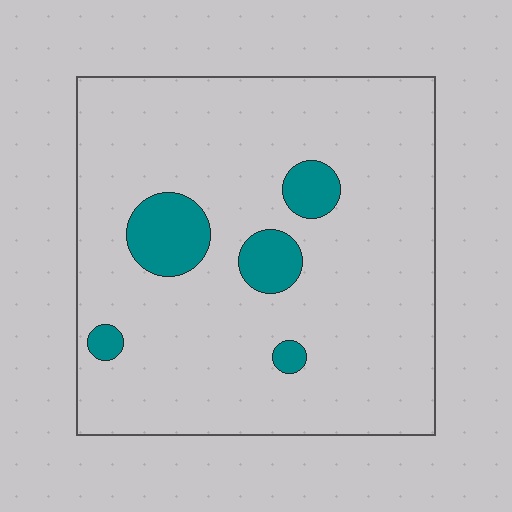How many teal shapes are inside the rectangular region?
5.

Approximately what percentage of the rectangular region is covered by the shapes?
Approximately 10%.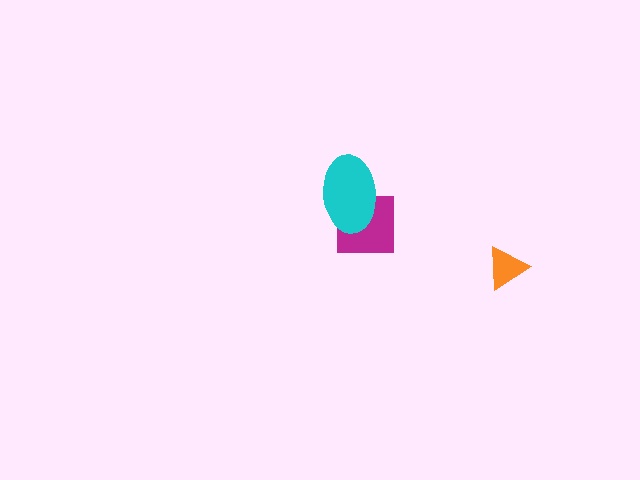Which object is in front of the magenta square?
The cyan ellipse is in front of the magenta square.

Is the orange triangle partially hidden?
No, no other shape covers it.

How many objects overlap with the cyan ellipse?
1 object overlaps with the cyan ellipse.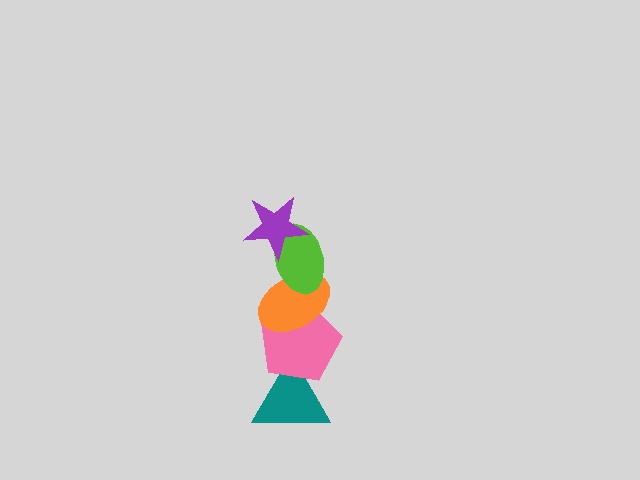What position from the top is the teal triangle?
The teal triangle is 5th from the top.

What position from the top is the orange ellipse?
The orange ellipse is 3rd from the top.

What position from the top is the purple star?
The purple star is 1st from the top.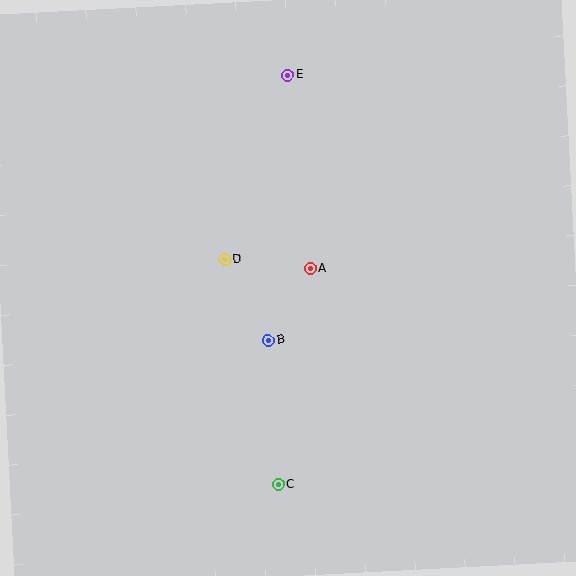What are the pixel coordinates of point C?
Point C is at (279, 484).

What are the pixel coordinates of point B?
Point B is at (269, 340).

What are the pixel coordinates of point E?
Point E is at (288, 75).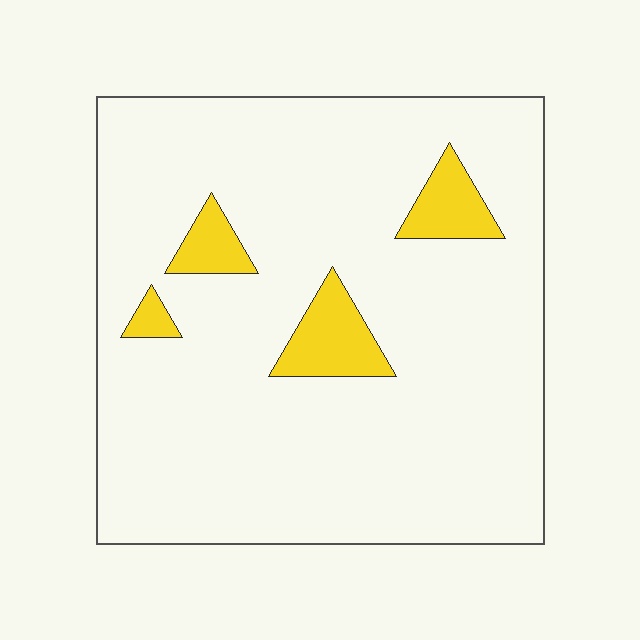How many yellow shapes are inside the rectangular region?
4.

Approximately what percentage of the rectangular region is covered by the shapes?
Approximately 10%.